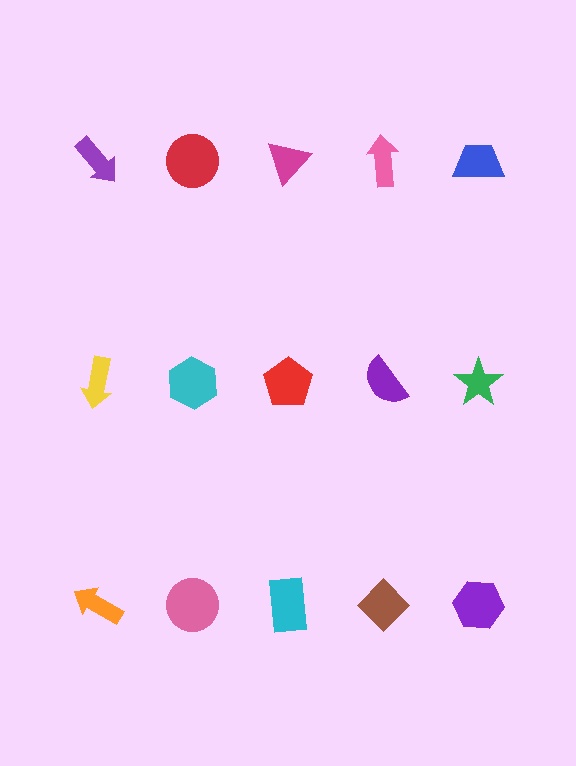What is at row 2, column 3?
A red pentagon.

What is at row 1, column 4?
A pink arrow.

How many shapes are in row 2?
5 shapes.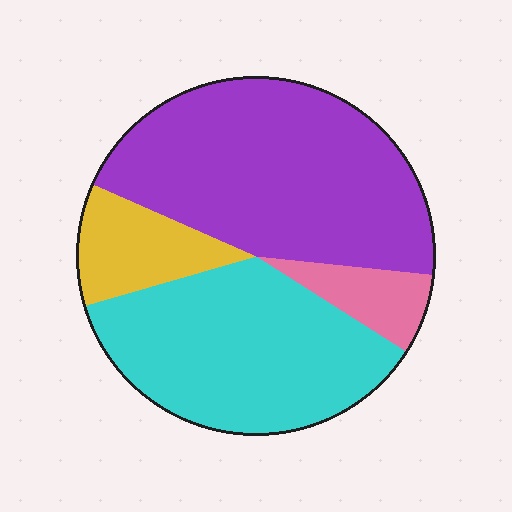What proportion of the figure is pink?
Pink covers 7% of the figure.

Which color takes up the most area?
Purple, at roughly 45%.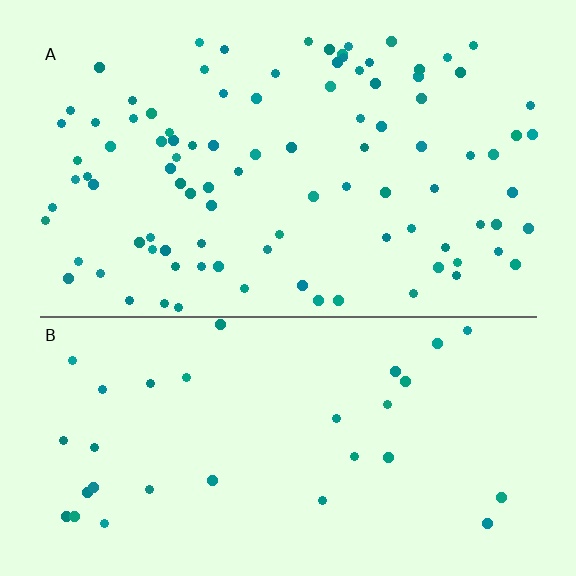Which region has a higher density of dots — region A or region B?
A (the top).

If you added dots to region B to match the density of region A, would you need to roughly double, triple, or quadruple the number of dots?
Approximately triple.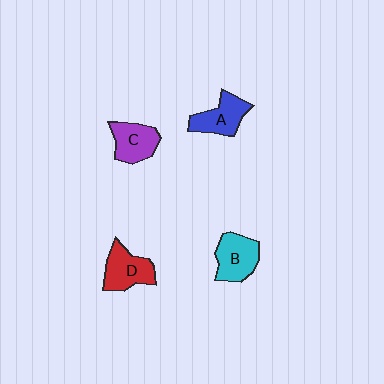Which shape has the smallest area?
Shape C (purple).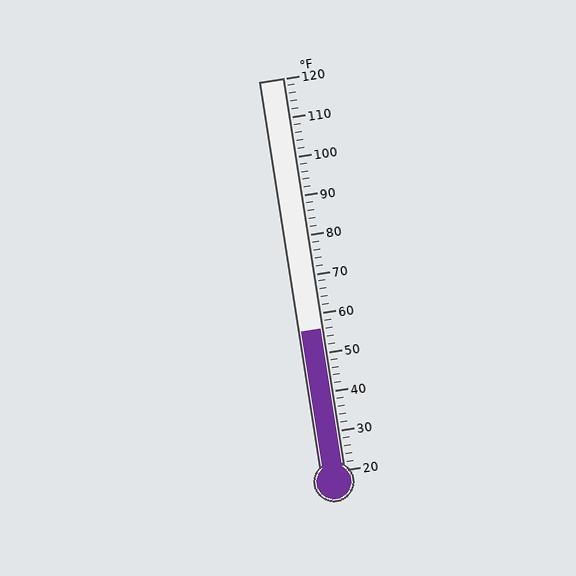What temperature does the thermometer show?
The thermometer shows approximately 56°F.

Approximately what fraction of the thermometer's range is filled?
The thermometer is filled to approximately 35% of its range.